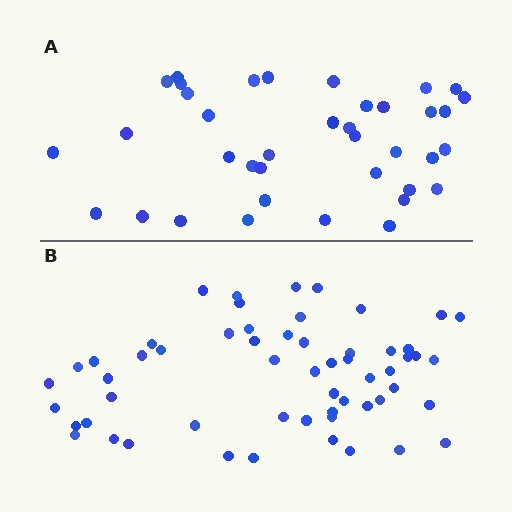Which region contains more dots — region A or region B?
Region B (the bottom region) has more dots.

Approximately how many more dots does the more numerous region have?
Region B has approximately 20 more dots than region A.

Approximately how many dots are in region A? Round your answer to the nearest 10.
About 40 dots. (The exact count is 38, which rounds to 40.)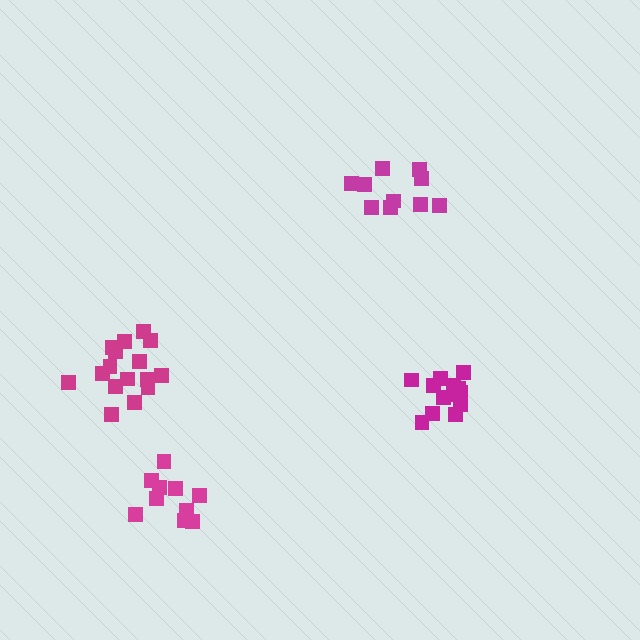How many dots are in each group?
Group 1: 16 dots, Group 2: 10 dots, Group 3: 13 dots, Group 4: 10 dots (49 total).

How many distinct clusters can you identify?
There are 4 distinct clusters.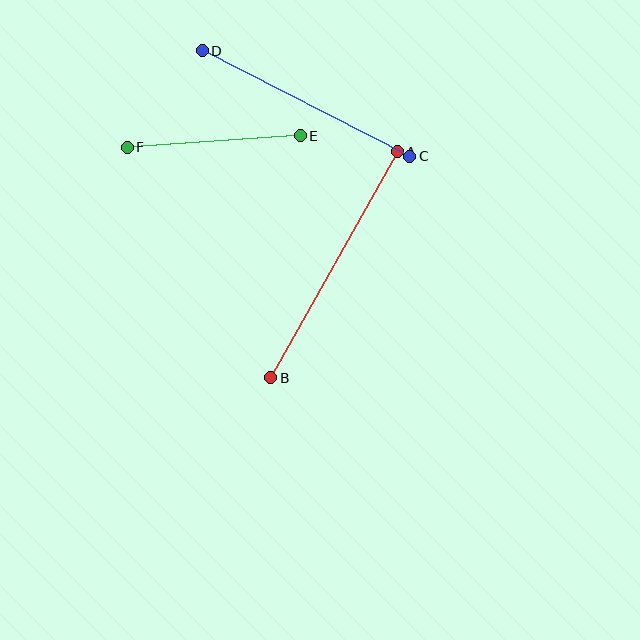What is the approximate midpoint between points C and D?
The midpoint is at approximately (306, 103) pixels.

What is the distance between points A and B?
The distance is approximately 259 pixels.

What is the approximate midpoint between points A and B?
The midpoint is at approximately (334, 265) pixels.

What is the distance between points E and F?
The distance is approximately 173 pixels.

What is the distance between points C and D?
The distance is approximately 233 pixels.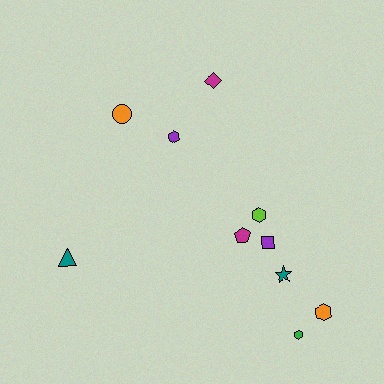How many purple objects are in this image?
There are 2 purple objects.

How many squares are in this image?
There is 1 square.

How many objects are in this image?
There are 10 objects.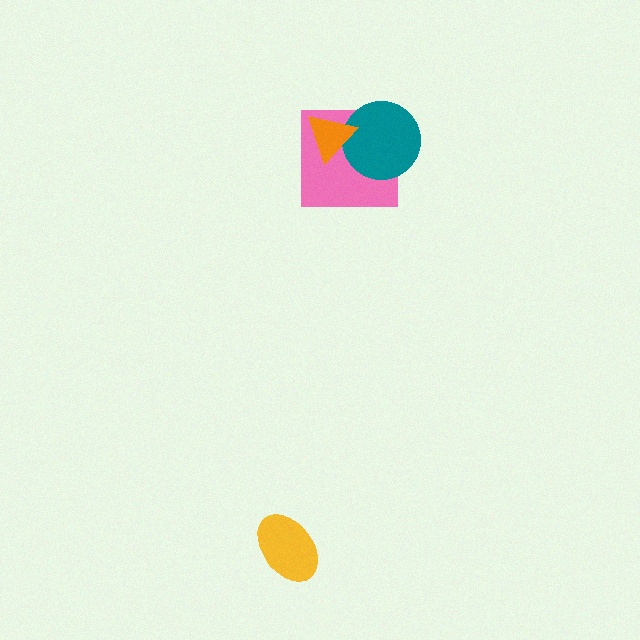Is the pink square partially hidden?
Yes, it is partially covered by another shape.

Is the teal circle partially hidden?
Yes, it is partially covered by another shape.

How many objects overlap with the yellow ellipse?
0 objects overlap with the yellow ellipse.